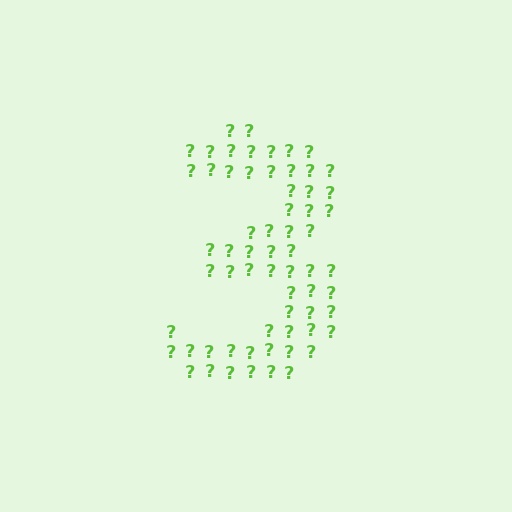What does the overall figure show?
The overall figure shows the digit 3.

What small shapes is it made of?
It is made of small question marks.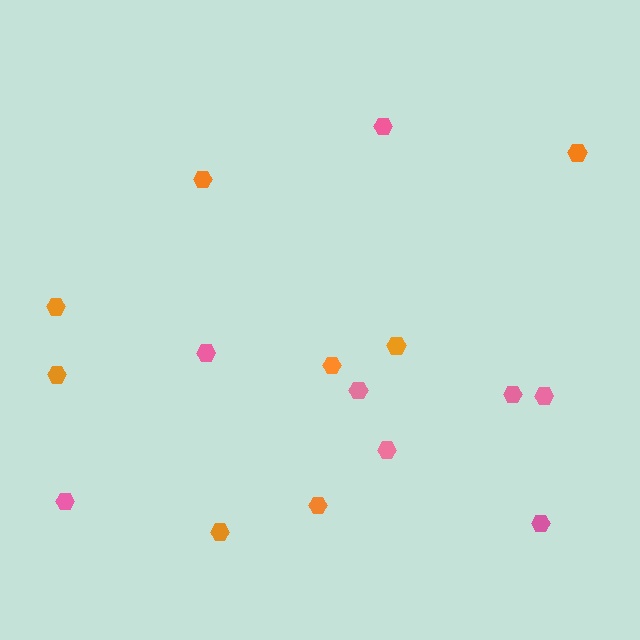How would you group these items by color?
There are 2 groups: one group of orange hexagons (8) and one group of pink hexagons (8).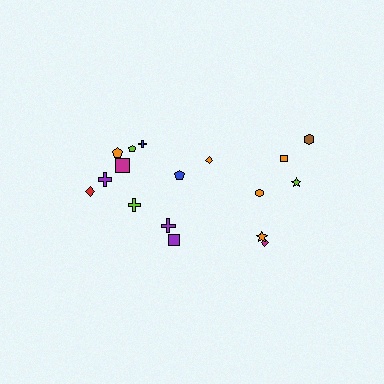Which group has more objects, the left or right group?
The left group.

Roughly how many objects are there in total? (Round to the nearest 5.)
Roughly 15 objects in total.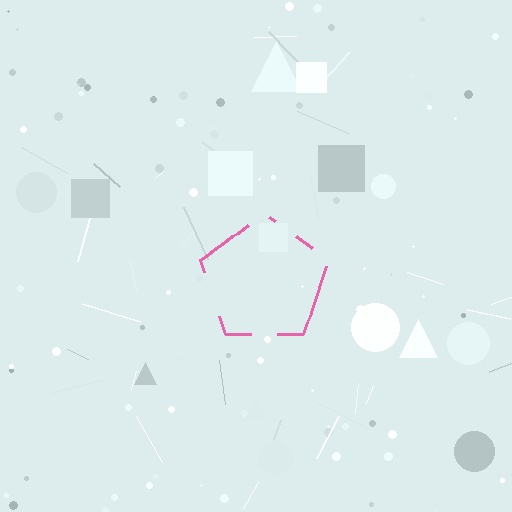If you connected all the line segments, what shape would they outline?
They would outline a pentagon.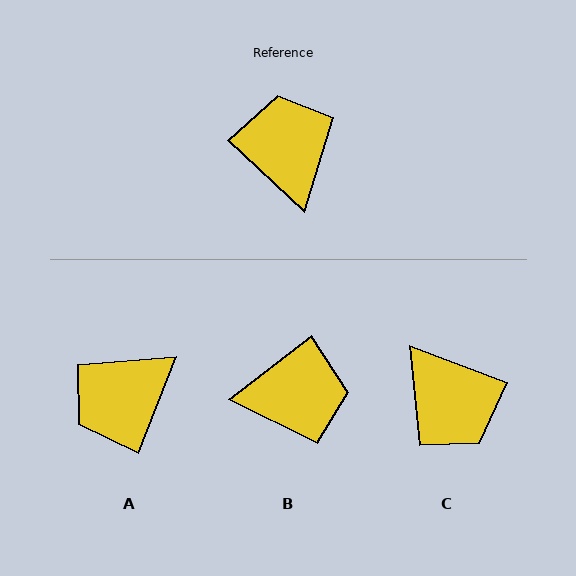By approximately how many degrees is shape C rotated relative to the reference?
Approximately 157 degrees clockwise.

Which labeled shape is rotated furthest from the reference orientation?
C, about 157 degrees away.